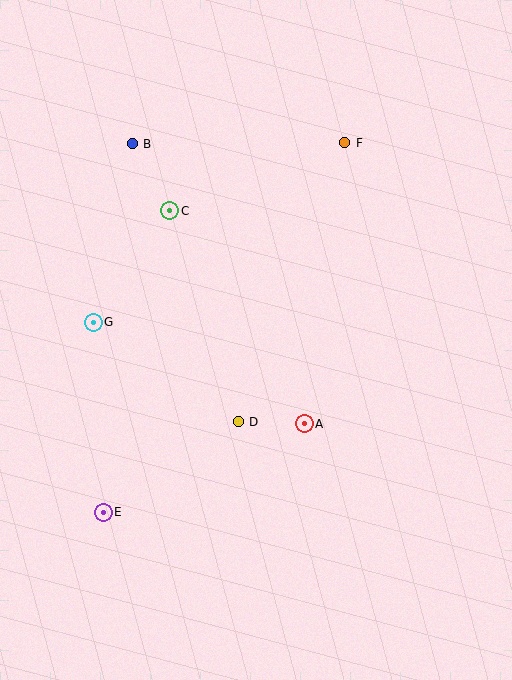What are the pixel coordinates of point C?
Point C is at (170, 211).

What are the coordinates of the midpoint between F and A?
The midpoint between F and A is at (325, 283).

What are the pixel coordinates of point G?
Point G is at (93, 322).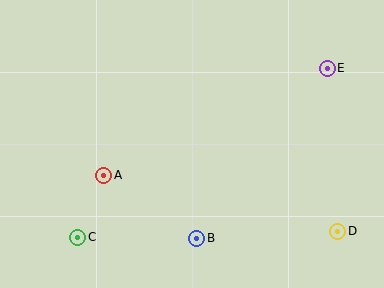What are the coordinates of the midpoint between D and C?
The midpoint between D and C is at (208, 234).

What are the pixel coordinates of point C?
Point C is at (78, 237).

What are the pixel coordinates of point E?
Point E is at (327, 68).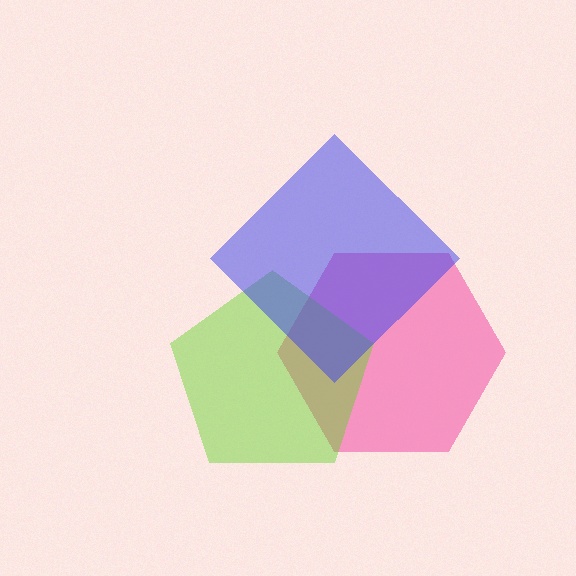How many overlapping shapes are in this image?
There are 3 overlapping shapes in the image.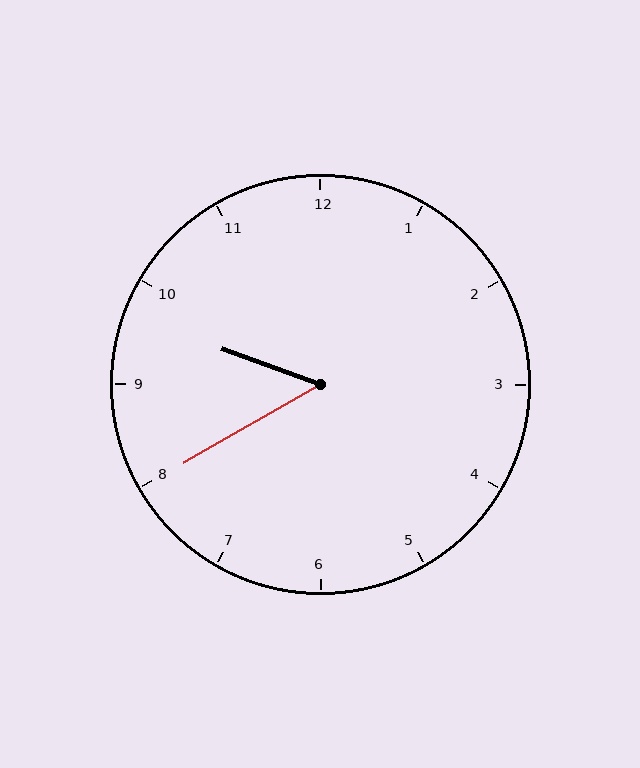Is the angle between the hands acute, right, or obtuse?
It is acute.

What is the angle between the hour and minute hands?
Approximately 50 degrees.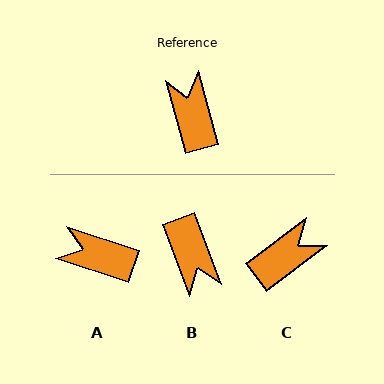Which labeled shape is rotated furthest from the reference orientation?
B, about 175 degrees away.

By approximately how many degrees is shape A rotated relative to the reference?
Approximately 56 degrees counter-clockwise.